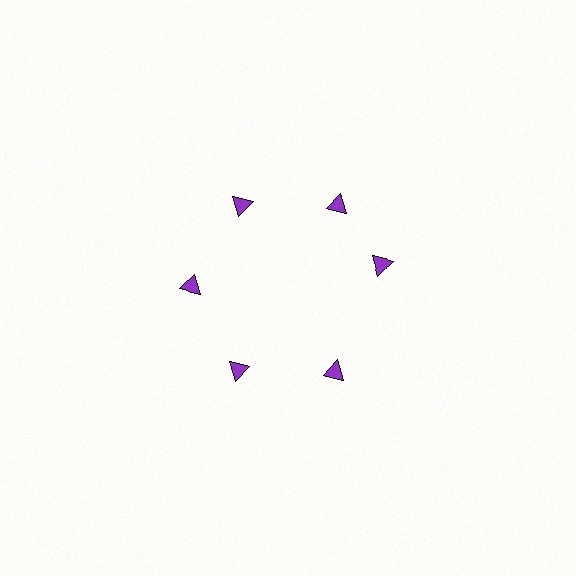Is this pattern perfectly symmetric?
No. The 6 purple triangles are arranged in a ring, but one element near the 3 o'clock position is rotated out of alignment along the ring, breaking the 6-fold rotational symmetry.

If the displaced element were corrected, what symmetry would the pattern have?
It would have 6-fold rotational symmetry — the pattern would map onto itself every 60 degrees.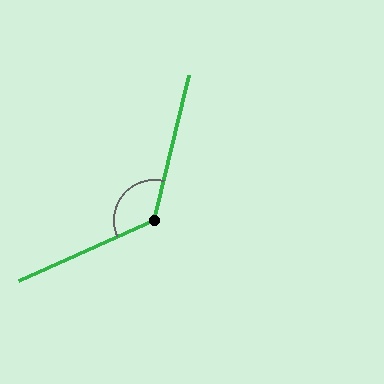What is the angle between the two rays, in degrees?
Approximately 128 degrees.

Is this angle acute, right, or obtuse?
It is obtuse.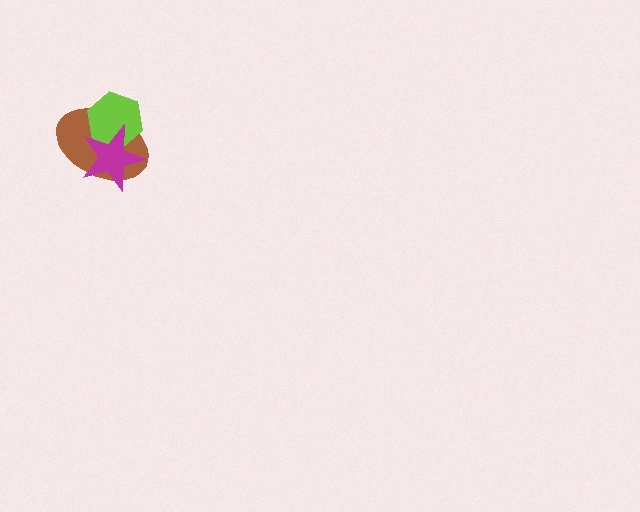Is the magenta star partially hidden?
No, no other shape covers it.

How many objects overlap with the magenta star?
2 objects overlap with the magenta star.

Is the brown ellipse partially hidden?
Yes, it is partially covered by another shape.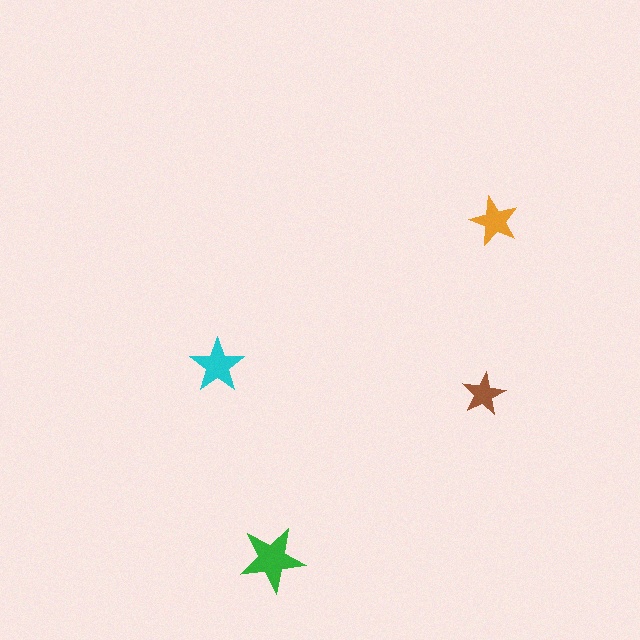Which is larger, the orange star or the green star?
The green one.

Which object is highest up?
The orange star is topmost.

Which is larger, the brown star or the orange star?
The orange one.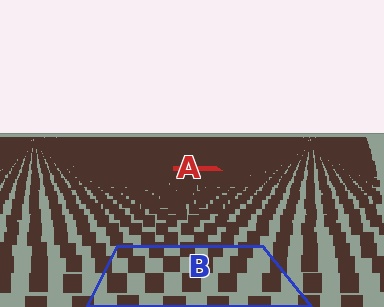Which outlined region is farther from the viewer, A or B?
Region A is farther from the viewer — the texture elements inside it appear smaller and more densely packed.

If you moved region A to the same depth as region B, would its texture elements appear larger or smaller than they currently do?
They would appear larger. At a closer depth, the same texture elements are projected at a bigger on-screen size.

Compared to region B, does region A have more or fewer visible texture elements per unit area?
Region A has more texture elements per unit area — they are packed more densely because it is farther away.